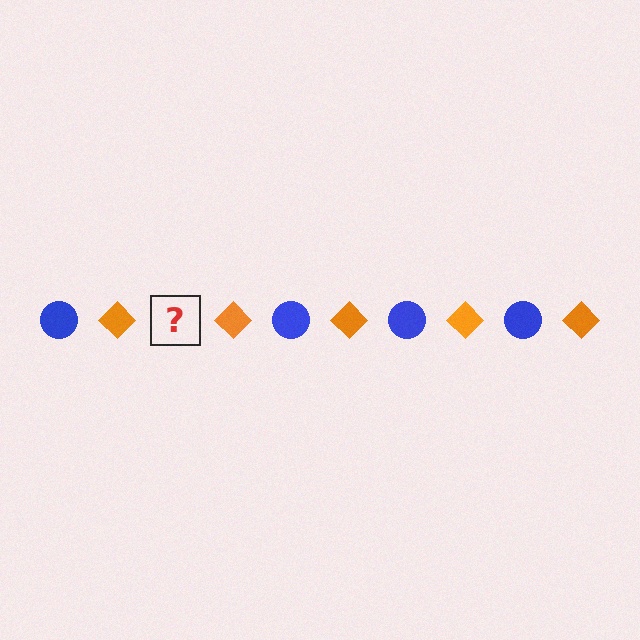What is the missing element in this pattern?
The missing element is a blue circle.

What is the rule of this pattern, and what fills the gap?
The rule is that the pattern alternates between blue circle and orange diamond. The gap should be filled with a blue circle.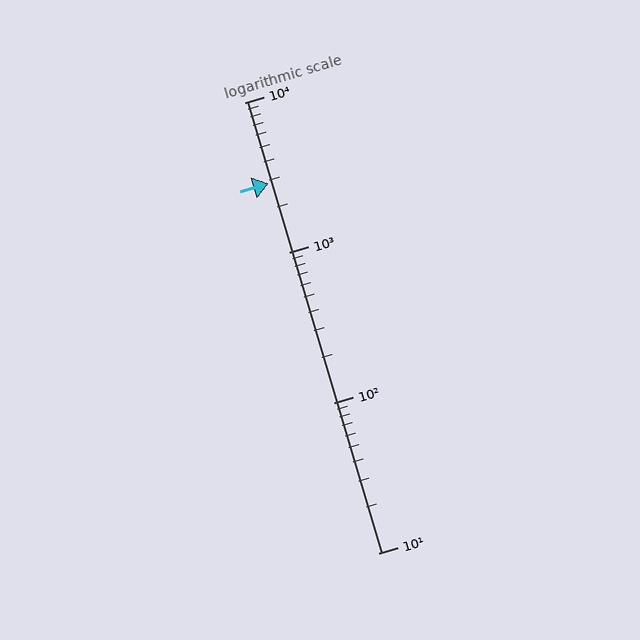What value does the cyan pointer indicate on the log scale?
The pointer indicates approximately 2900.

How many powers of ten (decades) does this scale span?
The scale spans 3 decades, from 10 to 10000.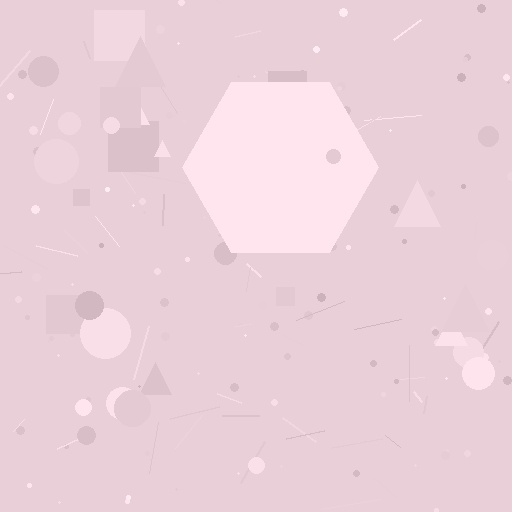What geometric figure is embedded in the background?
A hexagon is embedded in the background.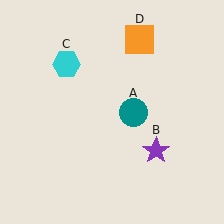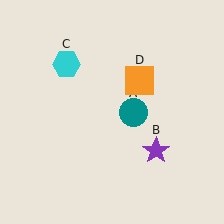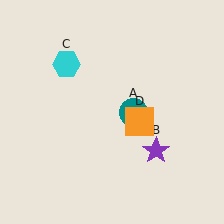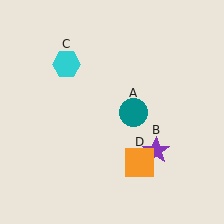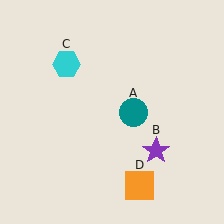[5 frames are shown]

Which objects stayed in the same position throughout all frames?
Teal circle (object A) and purple star (object B) and cyan hexagon (object C) remained stationary.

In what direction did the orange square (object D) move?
The orange square (object D) moved down.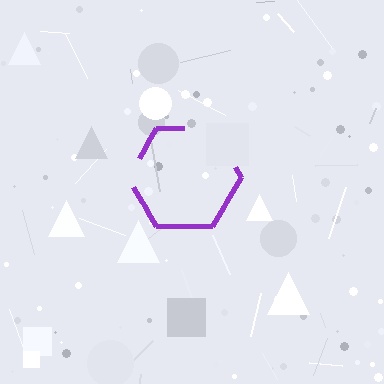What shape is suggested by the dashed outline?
The dashed outline suggests a hexagon.